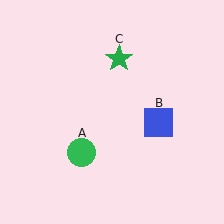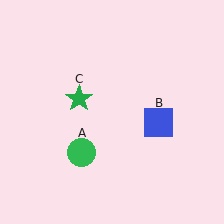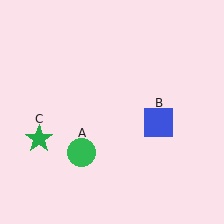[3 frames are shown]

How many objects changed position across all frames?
1 object changed position: green star (object C).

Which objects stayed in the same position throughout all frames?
Green circle (object A) and blue square (object B) remained stationary.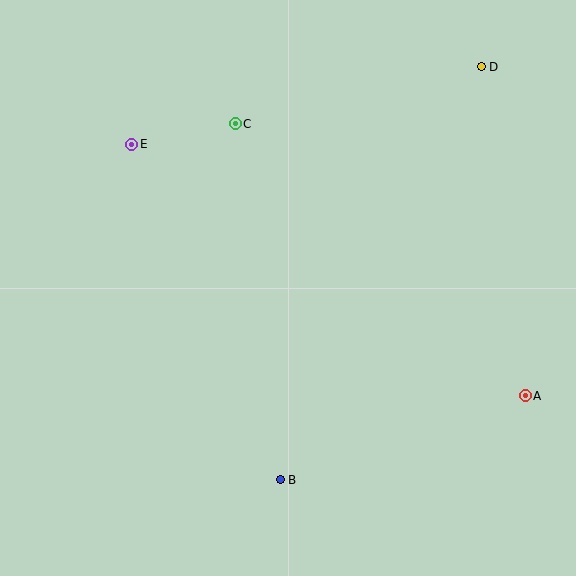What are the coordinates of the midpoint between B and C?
The midpoint between B and C is at (258, 302).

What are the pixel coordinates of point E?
Point E is at (132, 144).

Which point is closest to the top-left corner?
Point E is closest to the top-left corner.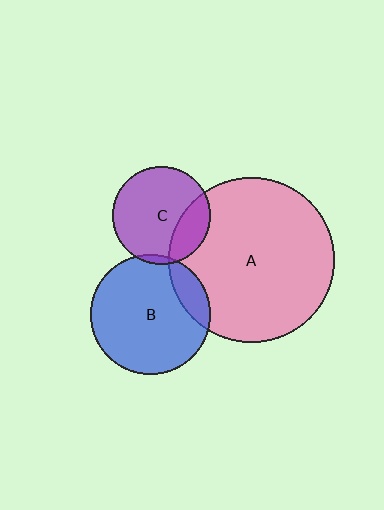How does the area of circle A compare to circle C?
Approximately 2.9 times.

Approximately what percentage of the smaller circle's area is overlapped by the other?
Approximately 25%.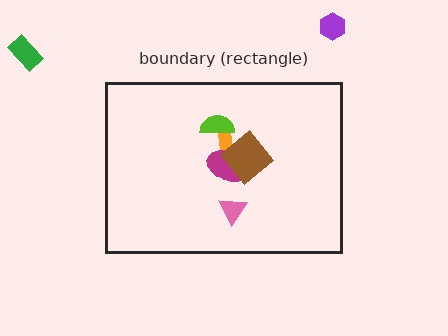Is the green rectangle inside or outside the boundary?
Outside.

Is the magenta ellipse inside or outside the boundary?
Inside.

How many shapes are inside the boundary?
5 inside, 2 outside.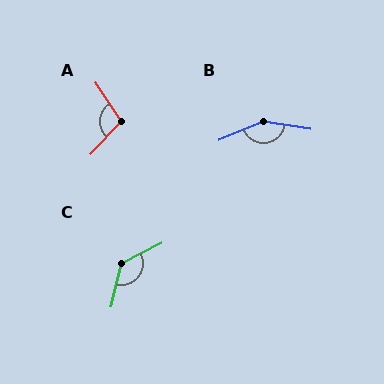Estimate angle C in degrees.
Approximately 130 degrees.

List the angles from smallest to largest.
A (103°), C (130°), B (149°).